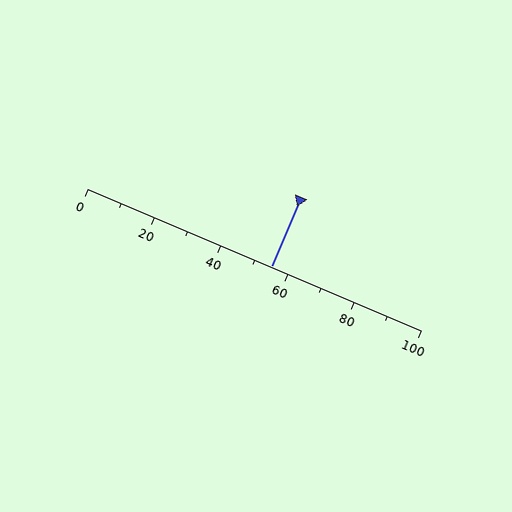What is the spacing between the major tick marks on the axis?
The major ticks are spaced 20 apart.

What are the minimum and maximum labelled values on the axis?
The axis runs from 0 to 100.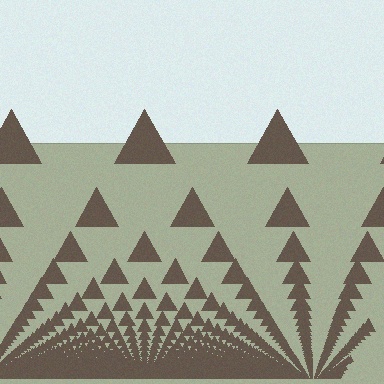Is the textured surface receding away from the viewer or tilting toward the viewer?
The surface appears to tilt toward the viewer. Texture elements get larger and sparser toward the top.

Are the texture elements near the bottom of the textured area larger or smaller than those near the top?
Smaller. The gradient is inverted — elements near the bottom are smaller and denser.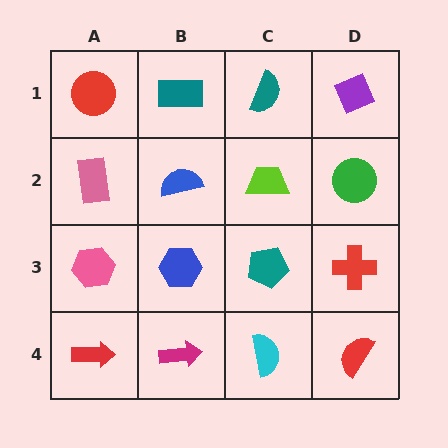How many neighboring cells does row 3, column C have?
4.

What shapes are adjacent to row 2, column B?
A teal rectangle (row 1, column B), a blue hexagon (row 3, column B), a pink rectangle (row 2, column A), a lime trapezoid (row 2, column C).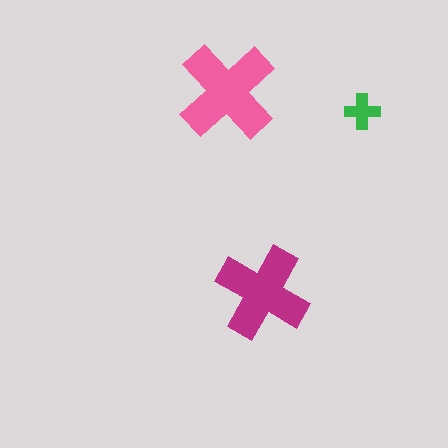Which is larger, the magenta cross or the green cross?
The magenta one.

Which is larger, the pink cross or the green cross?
The pink one.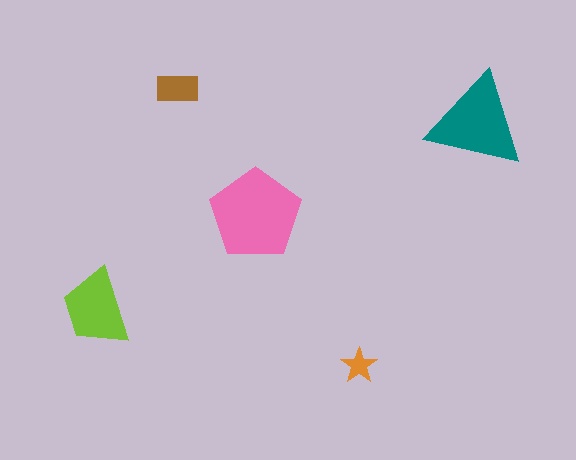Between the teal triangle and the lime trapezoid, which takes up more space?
The teal triangle.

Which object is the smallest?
The orange star.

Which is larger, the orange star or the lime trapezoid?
The lime trapezoid.